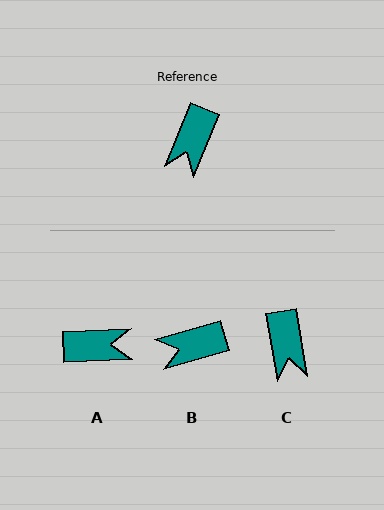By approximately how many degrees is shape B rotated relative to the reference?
Approximately 51 degrees clockwise.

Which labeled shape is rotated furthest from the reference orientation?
A, about 115 degrees away.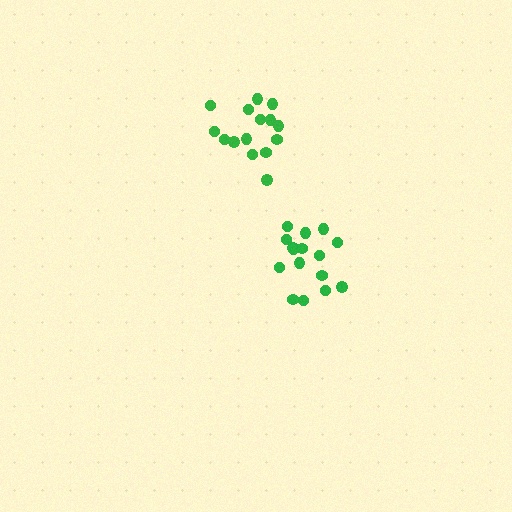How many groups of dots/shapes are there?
There are 2 groups.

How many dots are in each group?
Group 1: 15 dots, Group 2: 16 dots (31 total).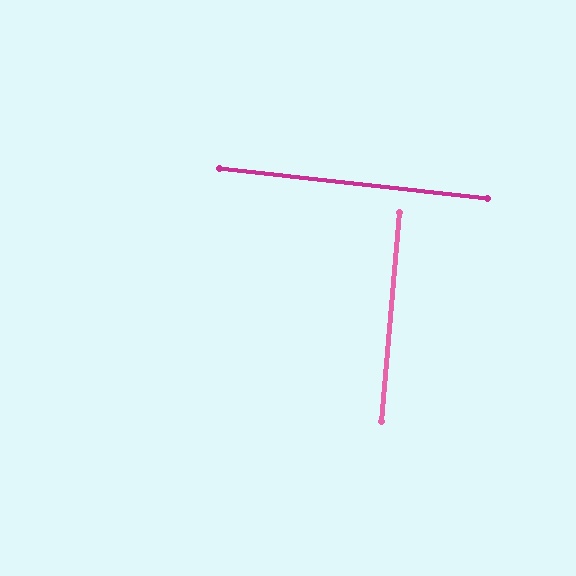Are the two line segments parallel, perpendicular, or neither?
Perpendicular — they meet at approximately 88°.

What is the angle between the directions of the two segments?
Approximately 88 degrees.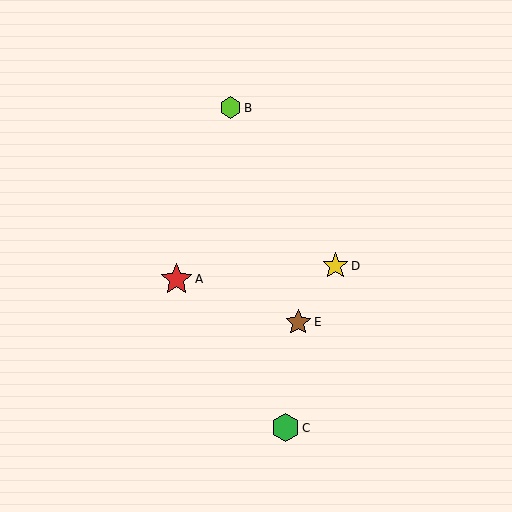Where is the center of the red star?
The center of the red star is at (177, 279).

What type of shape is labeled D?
Shape D is a yellow star.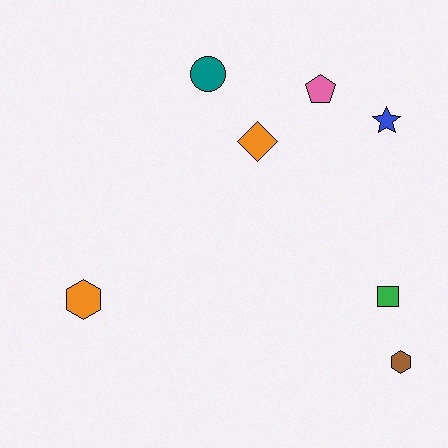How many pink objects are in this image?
There is 1 pink object.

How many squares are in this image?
There is 1 square.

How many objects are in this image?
There are 7 objects.